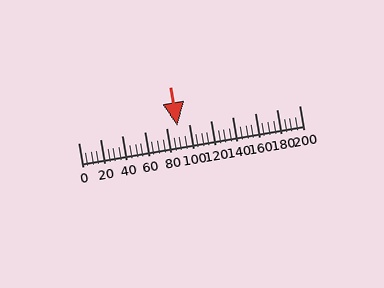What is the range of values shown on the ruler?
The ruler shows values from 0 to 200.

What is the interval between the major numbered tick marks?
The major tick marks are spaced 20 units apart.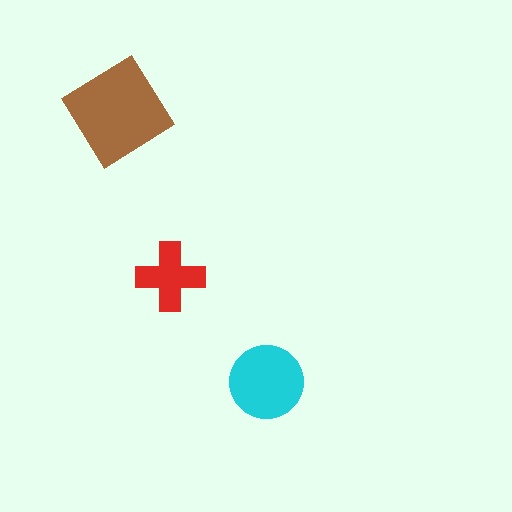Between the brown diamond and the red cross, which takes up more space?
The brown diamond.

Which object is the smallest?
The red cross.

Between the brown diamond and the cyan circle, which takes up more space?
The brown diamond.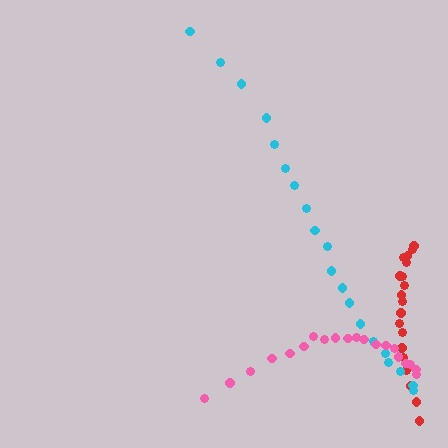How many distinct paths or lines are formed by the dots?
There are 3 distinct paths.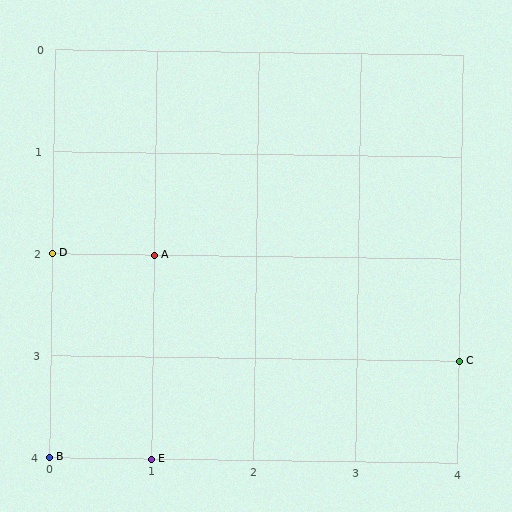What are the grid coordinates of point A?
Point A is at grid coordinates (1, 2).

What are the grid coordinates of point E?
Point E is at grid coordinates (1, 4).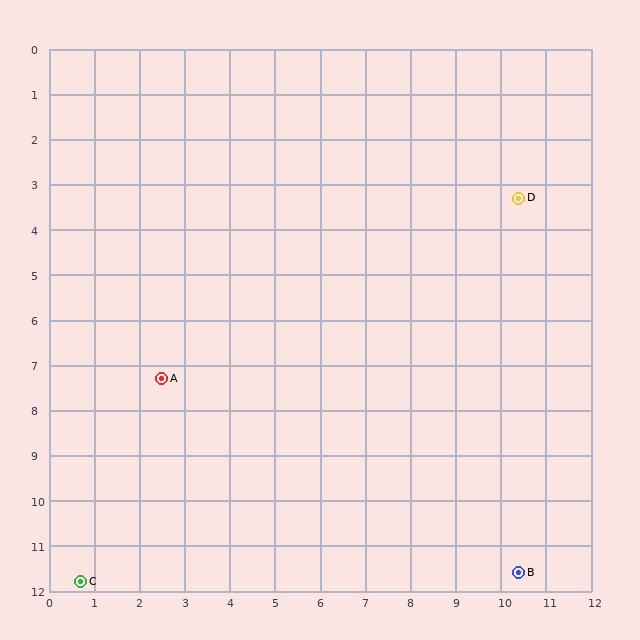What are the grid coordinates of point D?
Point D is at approximately (10.4, 3.3).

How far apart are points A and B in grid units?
Points A and B are about 9.0 grid units apart.